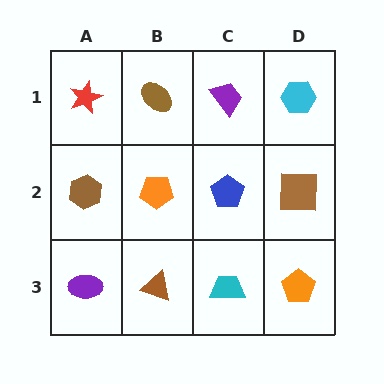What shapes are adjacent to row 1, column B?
An orange pentagon (row 2, column B), a red star (row 1, column A), a purple trapezoid (row 1, column C).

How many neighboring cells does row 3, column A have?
2.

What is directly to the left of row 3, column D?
A cyan trapezoid.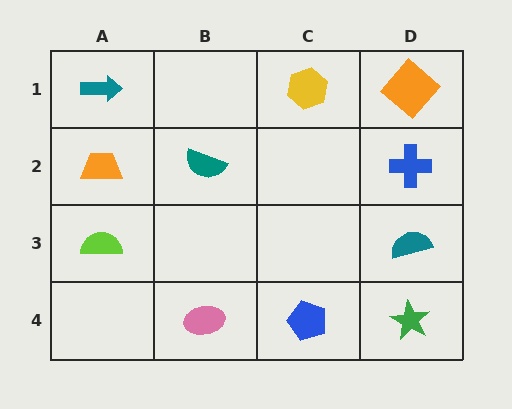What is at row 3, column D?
A teal semicircle.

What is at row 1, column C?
A yellow hexagon.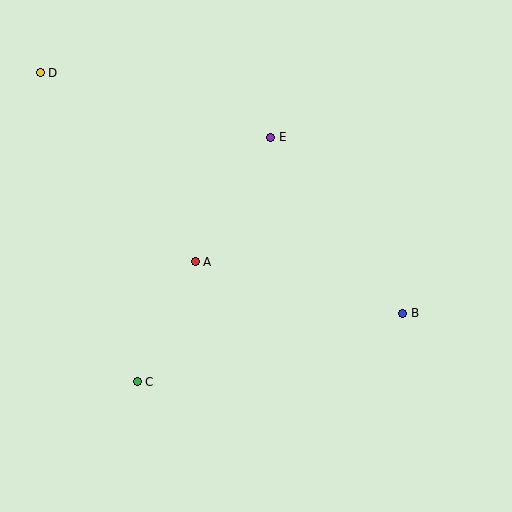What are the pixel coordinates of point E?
Point E is at (271, 137).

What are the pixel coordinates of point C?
Point C is at (137, 382).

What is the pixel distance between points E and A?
The distance between E and A is 146 pixels.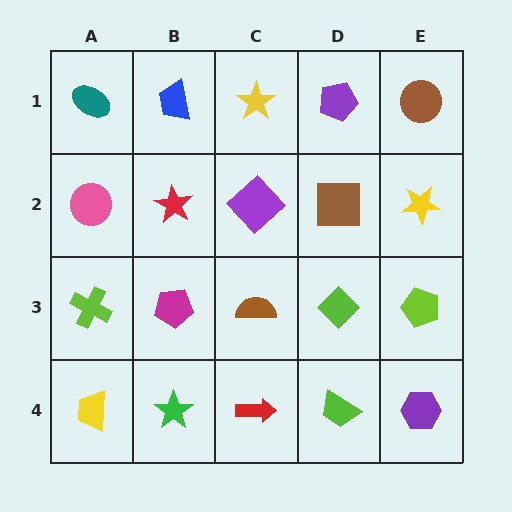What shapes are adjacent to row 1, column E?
A yellow star (row 2, column E), a purple pentagon (row 1, column D).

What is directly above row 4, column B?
A magenta pentagon.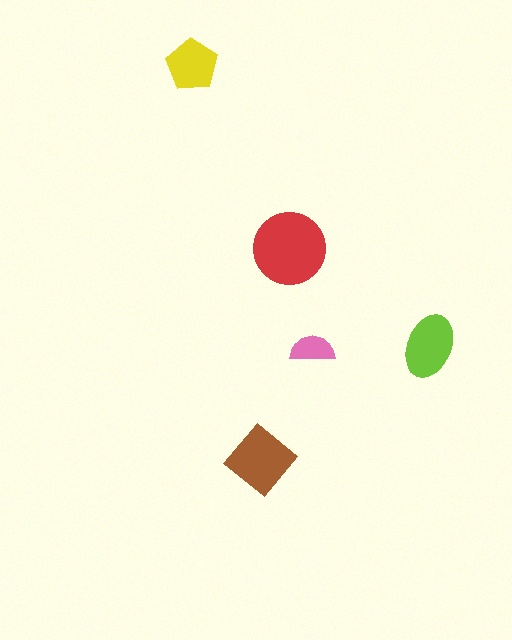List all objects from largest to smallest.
The red circle, the brown diamond, the lime ellipse, the yellow pentagon, the pink semicircle.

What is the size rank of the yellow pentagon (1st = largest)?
4th.